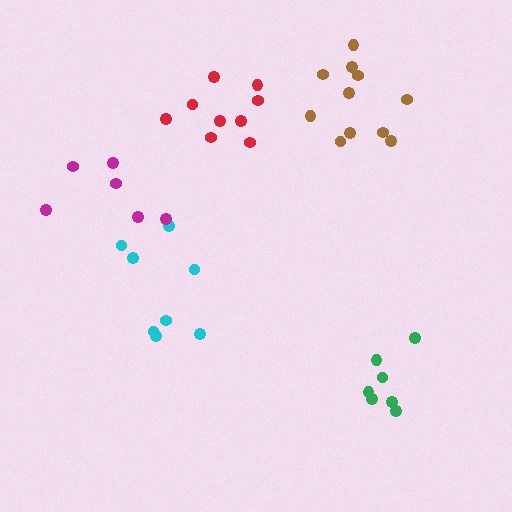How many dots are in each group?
Group 1: 11 dots, Group 2: 9 dots, Group 3: 8 dots, Group 4: 7 dots, Group 5: 6 dots (41 total).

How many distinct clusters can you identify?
There are 5 distinct clusters.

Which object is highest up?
The brown cluster is topmost.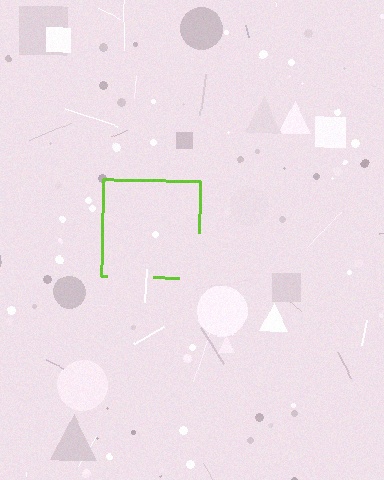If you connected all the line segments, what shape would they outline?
They would outline a square.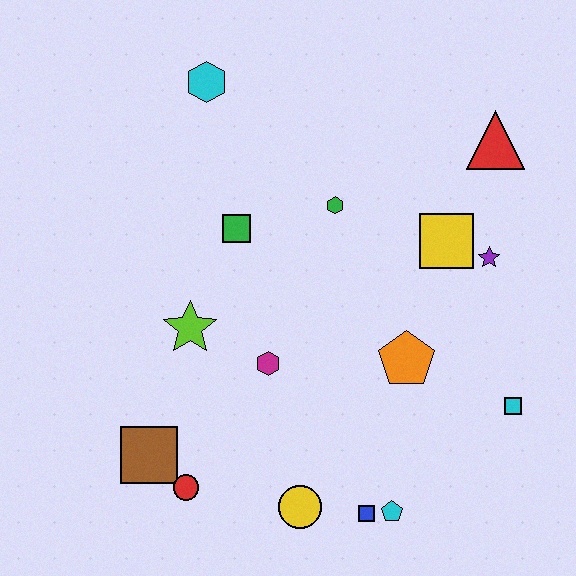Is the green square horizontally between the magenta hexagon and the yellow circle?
No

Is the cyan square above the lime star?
No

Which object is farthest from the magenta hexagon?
The red triangle is farthest from the magenta hexagon.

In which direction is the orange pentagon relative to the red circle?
The orange pentagon is to the right of the red circle.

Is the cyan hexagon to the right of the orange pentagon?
No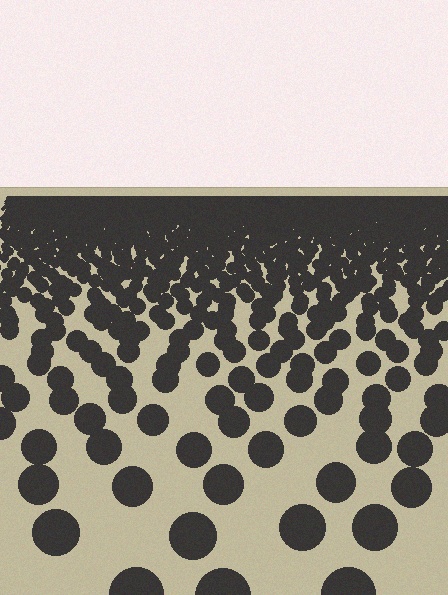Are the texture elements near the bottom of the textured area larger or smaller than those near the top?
Larger. Near the bottom, elements are closer to the viewer and appear at a bigger on-screen size.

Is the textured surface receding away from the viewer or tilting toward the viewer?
The surface is receding away from the viewer. Texture elements get smaller and denser toward the top.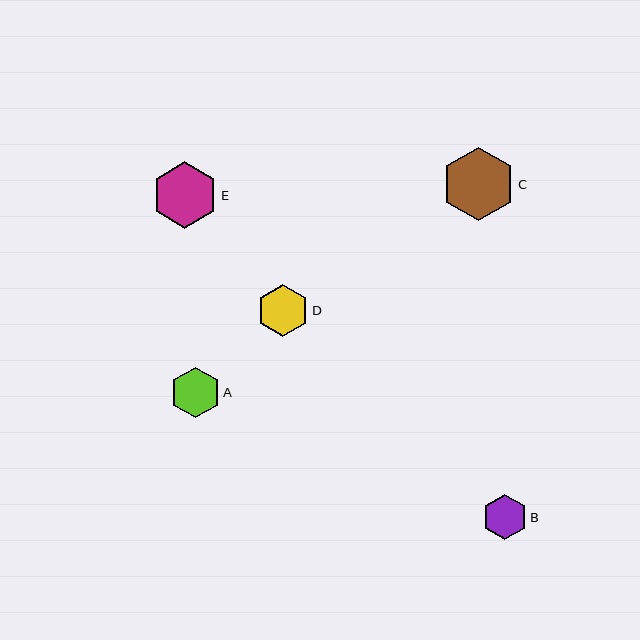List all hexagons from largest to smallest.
From largest to smallest: C, E, D, A, B.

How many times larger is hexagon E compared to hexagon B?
Hexagon E is approximately 1.5 times the size of hexagon B.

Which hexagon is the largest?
Hexagon C is the largest with a size of approximately 73 pixels.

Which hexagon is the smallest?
Hexagon B is the smallest with a size of approximately 45 pixels.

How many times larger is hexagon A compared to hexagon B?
Hexagon A is approximately 1.1 times the size of hexagon B.